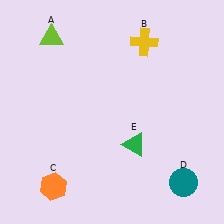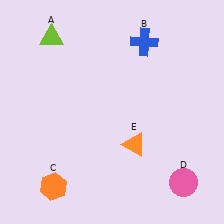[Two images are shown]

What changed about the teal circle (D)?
In Image 1, D is teal. In Image 2, it changed to pink.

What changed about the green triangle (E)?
In Image 1, E is green. In Image 2, it changed to orange.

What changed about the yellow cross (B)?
In Image 1, B is yellow. In Image 2, it changed to blue.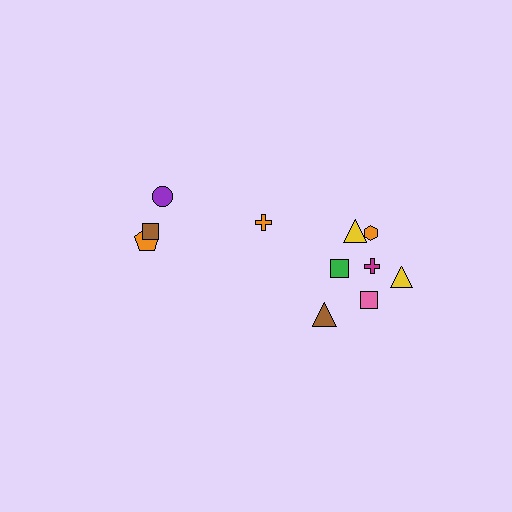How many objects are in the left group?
There are 3 objects.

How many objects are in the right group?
There are 8 objects.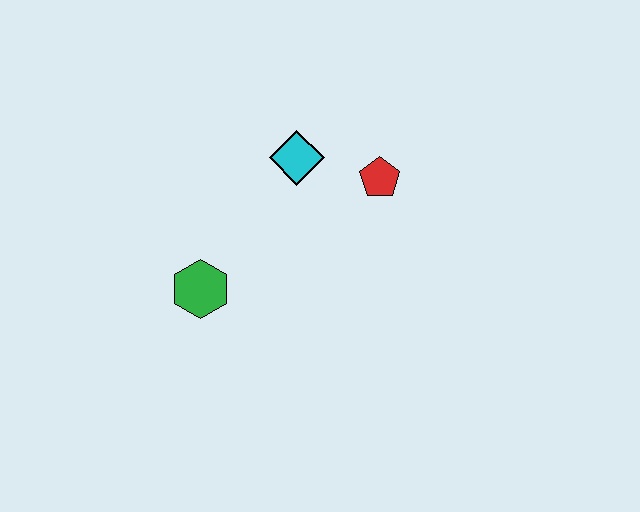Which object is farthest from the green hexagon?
The red pentagon is farthest from the green hexagon.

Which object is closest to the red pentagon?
The cyan diamond is closest to the red pentagon.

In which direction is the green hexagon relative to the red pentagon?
The green hexagon is to the left of the red pentagon.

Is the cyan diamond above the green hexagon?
Yes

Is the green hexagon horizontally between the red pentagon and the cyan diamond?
No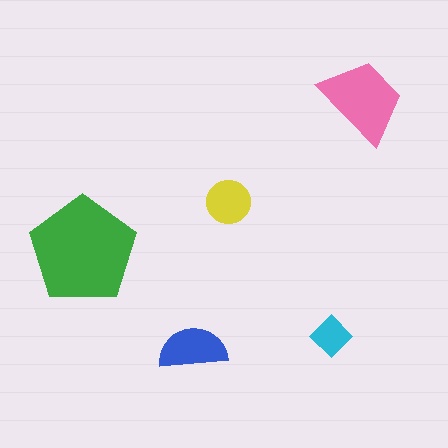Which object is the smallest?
The cyan diamond.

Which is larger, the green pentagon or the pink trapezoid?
The green pentagon.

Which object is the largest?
The green pentagon.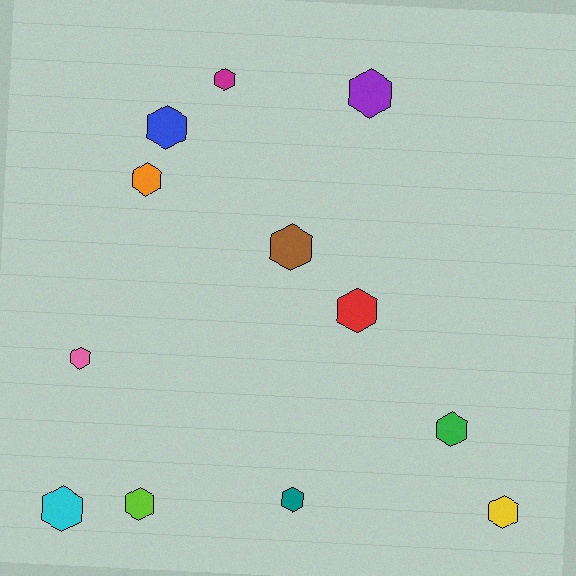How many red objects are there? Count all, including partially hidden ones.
There is 1 red object.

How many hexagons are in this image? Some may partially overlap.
There are 12 hexagons.